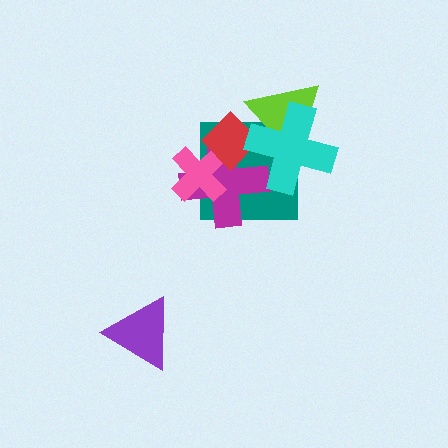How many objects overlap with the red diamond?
5 objects overlap with the red diamond.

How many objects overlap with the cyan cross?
4 objects overlap with the cyan cross.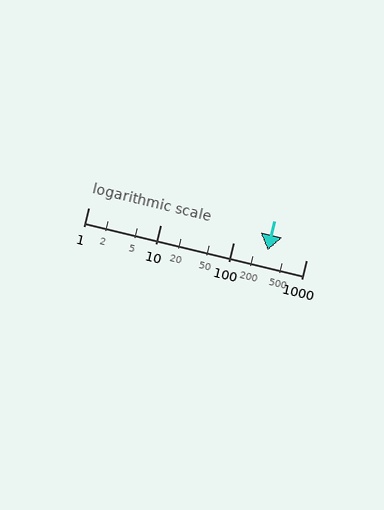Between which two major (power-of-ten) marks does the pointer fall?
The pointer is between 100 and 1000.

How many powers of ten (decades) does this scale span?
The scale spans 3 decades, from 1 to 1000.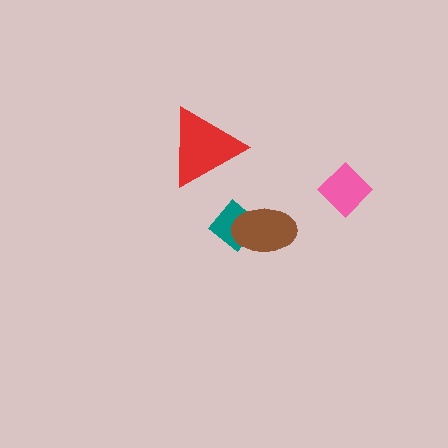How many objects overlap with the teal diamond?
1 object overlaps with the teal diamond.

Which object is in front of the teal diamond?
The brown ellipse is in front of the teal diamond.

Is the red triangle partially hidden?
No, no other shape covers it.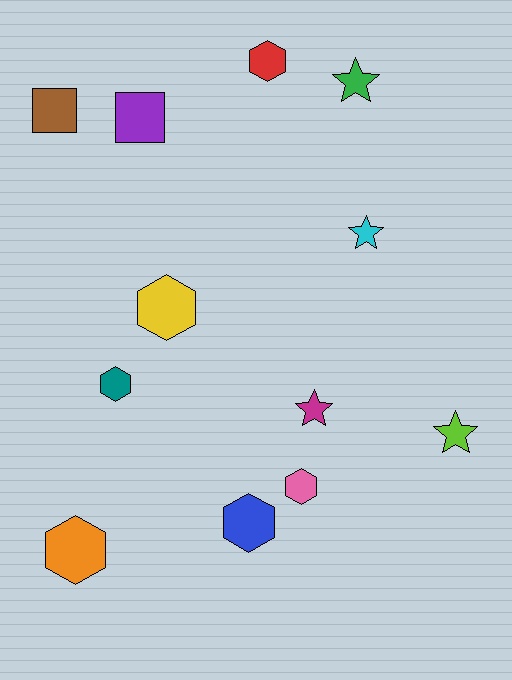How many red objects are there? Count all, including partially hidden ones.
There is 1 red object.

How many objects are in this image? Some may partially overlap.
There are 12 objects.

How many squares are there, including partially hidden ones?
There are 2 squares.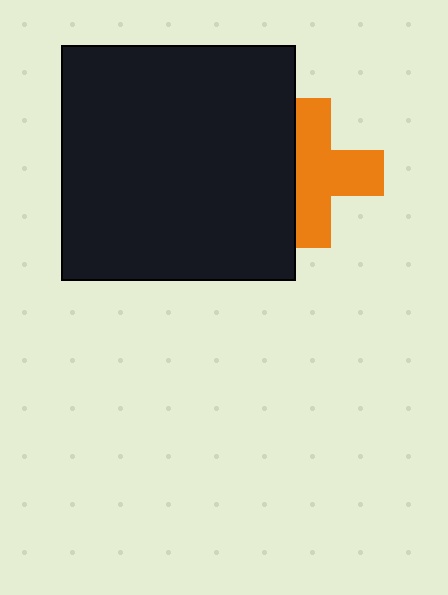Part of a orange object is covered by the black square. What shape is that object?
It is a cross.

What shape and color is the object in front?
The object in front is a black square.